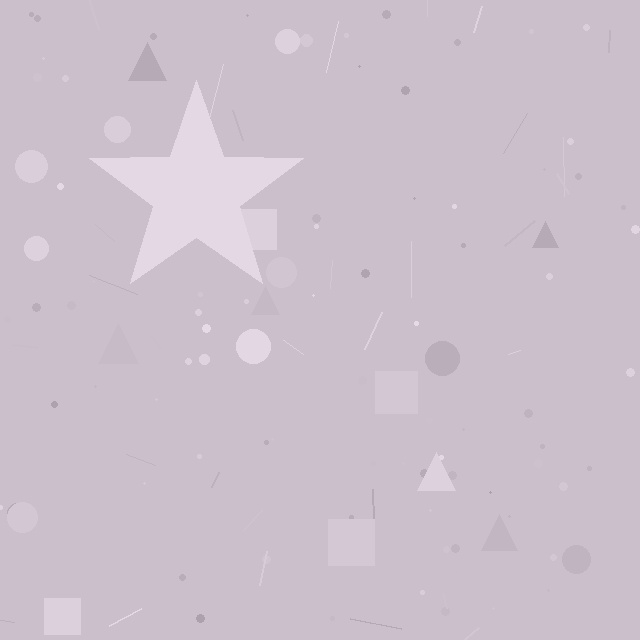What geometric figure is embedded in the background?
A star is embedded in the background.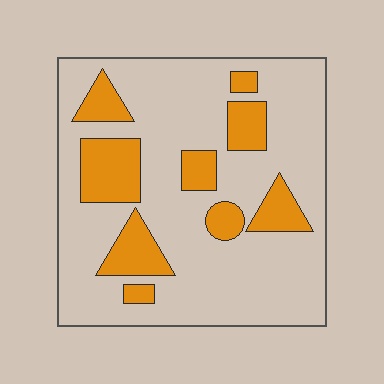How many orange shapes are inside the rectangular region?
9.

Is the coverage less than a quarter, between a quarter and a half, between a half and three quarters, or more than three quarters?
Less than a quarter.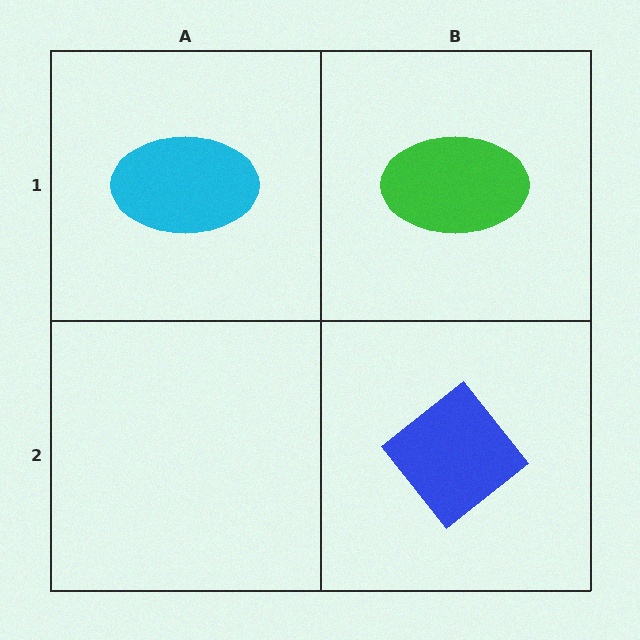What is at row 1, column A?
A cyan ellipse.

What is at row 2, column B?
A blue diamond.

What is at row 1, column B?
A green ellipse.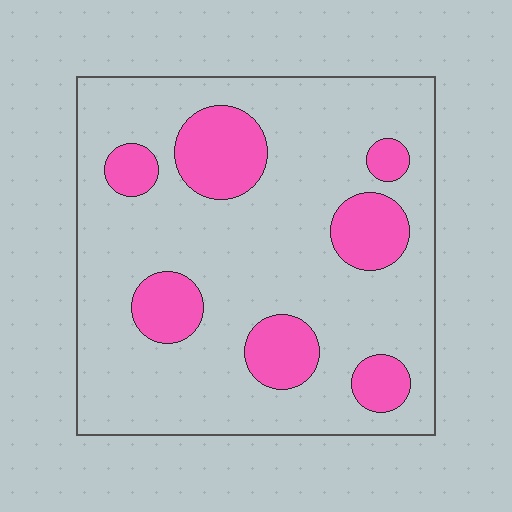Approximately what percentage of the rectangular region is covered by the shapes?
Approximately 20%.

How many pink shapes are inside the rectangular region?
7.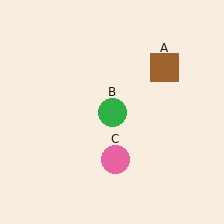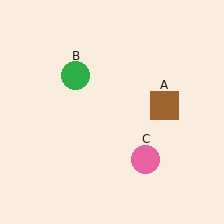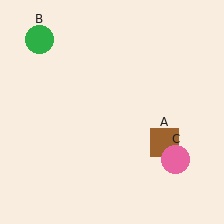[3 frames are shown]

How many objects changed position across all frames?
3 objects changed position: brown square (object A), green circle (object B), pink circle (object C).